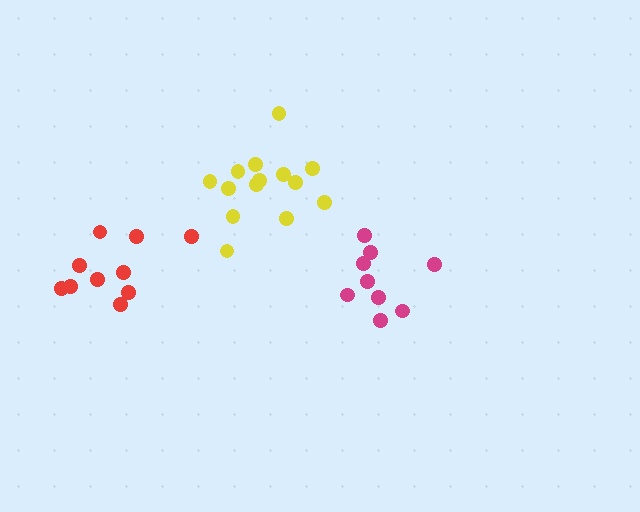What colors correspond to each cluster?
The clusters are colored: magenta, red, yellow.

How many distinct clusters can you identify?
There are 3 distinct clusters.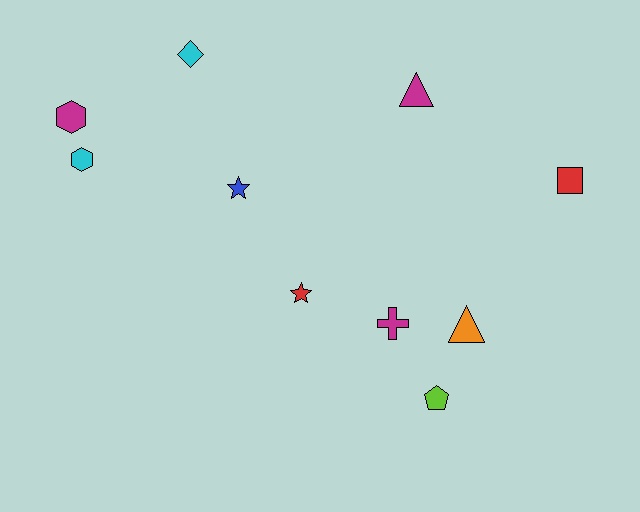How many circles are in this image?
There are no circles.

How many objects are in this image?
There are 10 objects.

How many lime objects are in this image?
There is 1 lime object.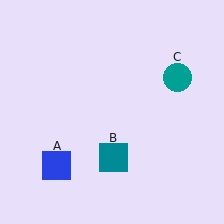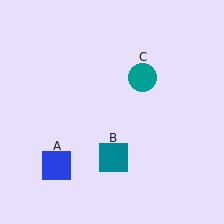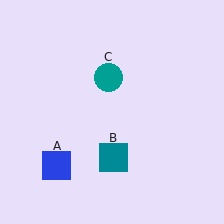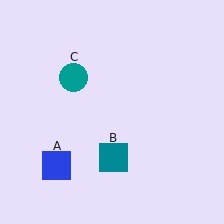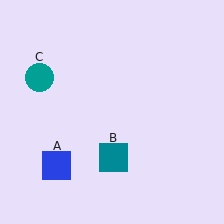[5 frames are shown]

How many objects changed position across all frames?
1 object changed position: teal circle (object C).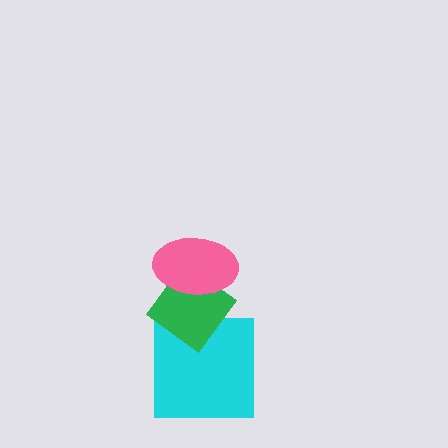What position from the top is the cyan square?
The cyan square is 3rd from the top.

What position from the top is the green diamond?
The green diamond is 2nd from the top.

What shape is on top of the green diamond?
The pink ellipse is on top of the green diamond.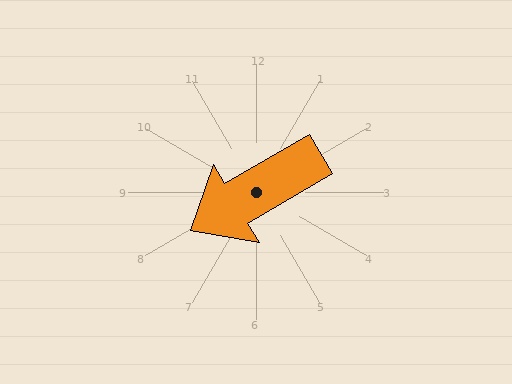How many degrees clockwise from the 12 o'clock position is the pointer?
Approximately 239 degrees.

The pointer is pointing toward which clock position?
Roughly 8 o'clock.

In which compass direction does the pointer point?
Southwest.